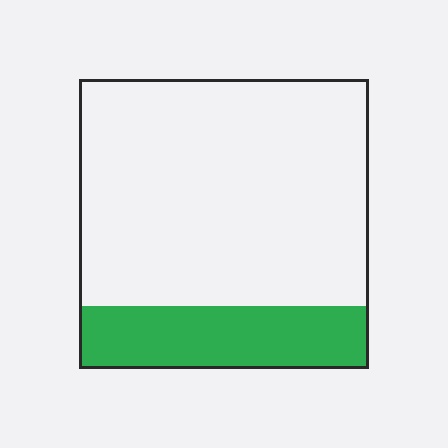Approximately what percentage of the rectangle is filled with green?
Approximately 20%.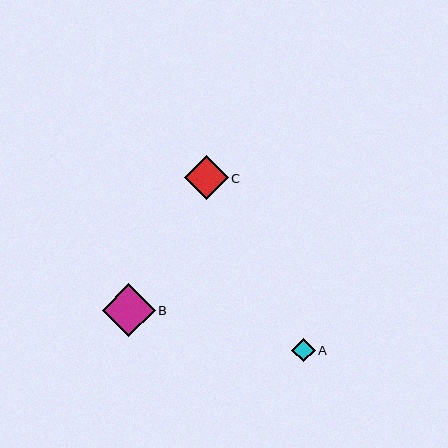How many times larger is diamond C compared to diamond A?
Diamond C is approximately 1.9 times the size of diamond A.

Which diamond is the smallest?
Diamond A is the smallest with a size of approximately 23 pixels.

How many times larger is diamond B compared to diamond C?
Diamond B is approximately 1.2 times the size of diamond C.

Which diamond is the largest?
Diamond B is the largest with a size of approximately 53 pixels.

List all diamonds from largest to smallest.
From largest to smallest: B, C, A.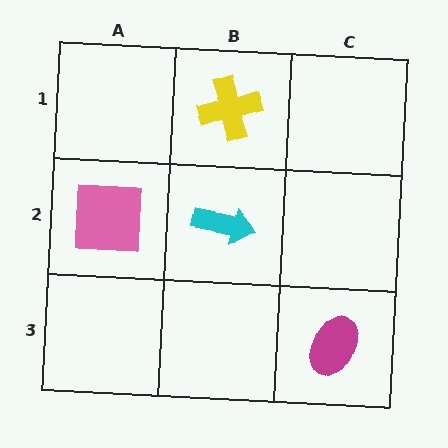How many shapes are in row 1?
1 shape.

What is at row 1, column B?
A yellow cross.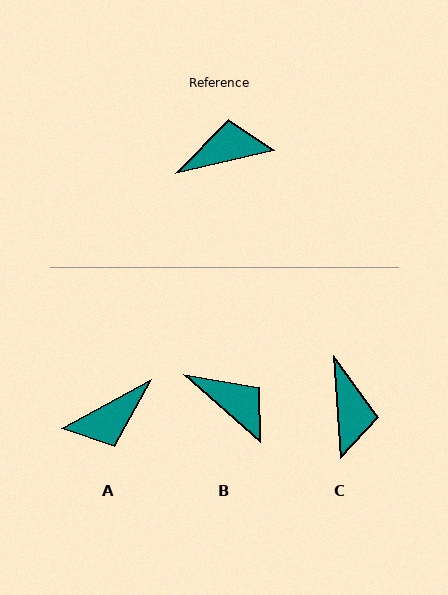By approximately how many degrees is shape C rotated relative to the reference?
Approximately 99 degrees clockwise.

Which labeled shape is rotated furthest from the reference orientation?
A, about 164 degrees away.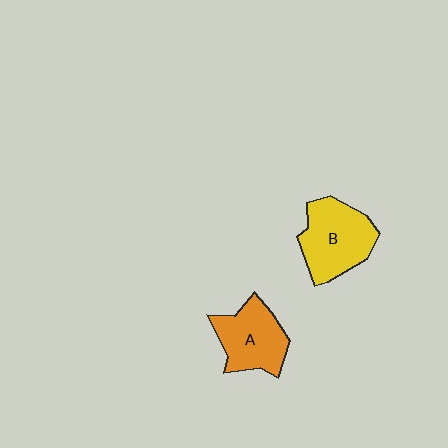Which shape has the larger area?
Shape B (yellow).